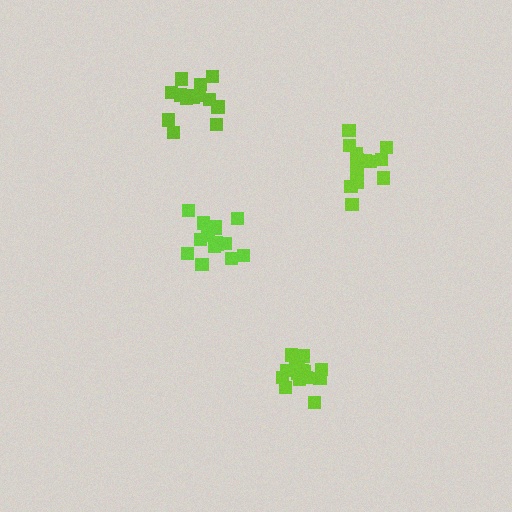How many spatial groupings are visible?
There are 4 spatial groupings.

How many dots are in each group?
Group 1: 15 dots, Group 2: 15 dots, Group 3: 16 dots, Group 4: 14 dots (60 total).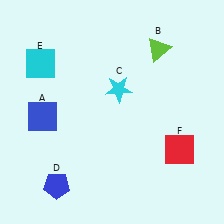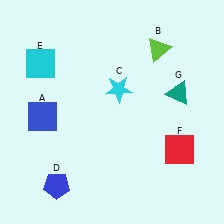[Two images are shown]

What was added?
A teal triangle (G) was added in Image 2.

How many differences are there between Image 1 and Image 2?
There is 1 difference between the two images.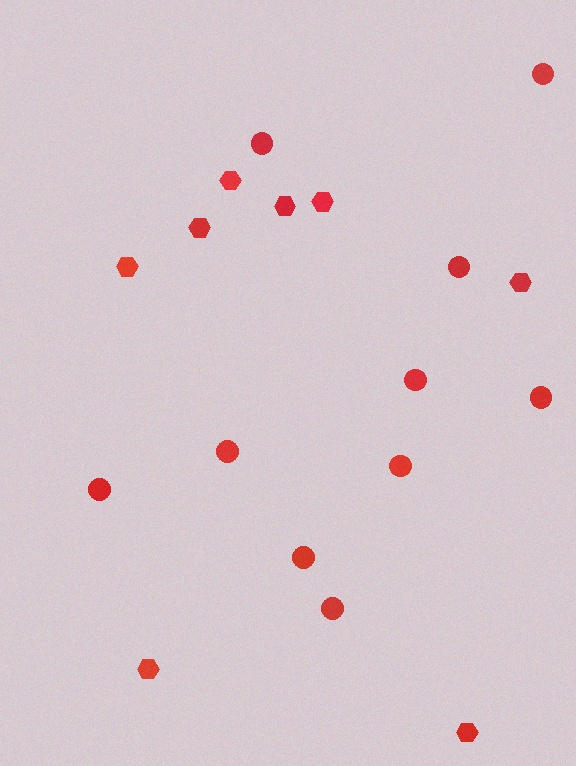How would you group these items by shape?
There are 2 groups: one group of hexagons (8) and one group of circles (10).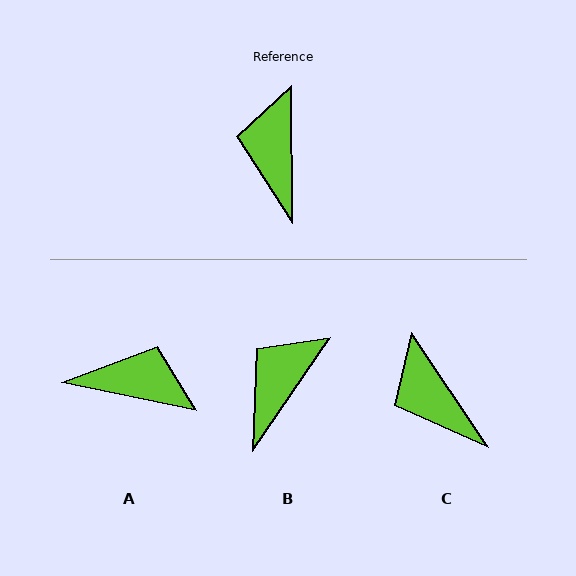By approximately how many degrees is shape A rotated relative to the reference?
Approximately 102 degrees clockwise.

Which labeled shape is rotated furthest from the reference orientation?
A, about 102 degrees away.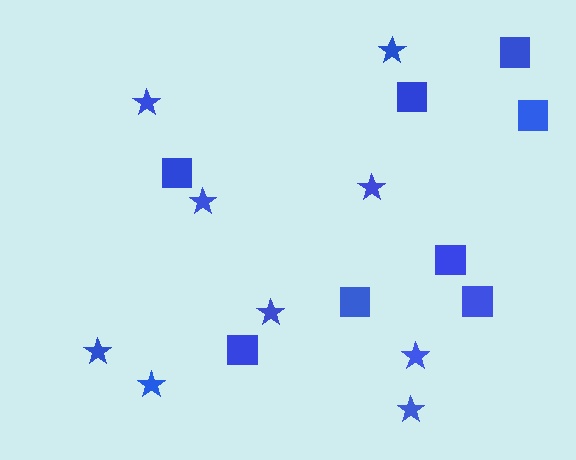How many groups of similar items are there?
There are 2 groups: one group of squares (8) and one group of stars (9).